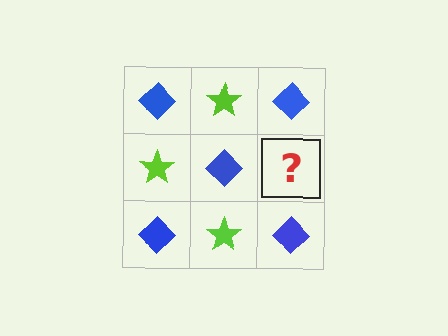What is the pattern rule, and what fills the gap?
The rule is that it alternates blue diamond and lime star in a checkerboard pattern. The gap should be filled with a lime star.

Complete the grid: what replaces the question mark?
The question mark should be replaced with a lime star.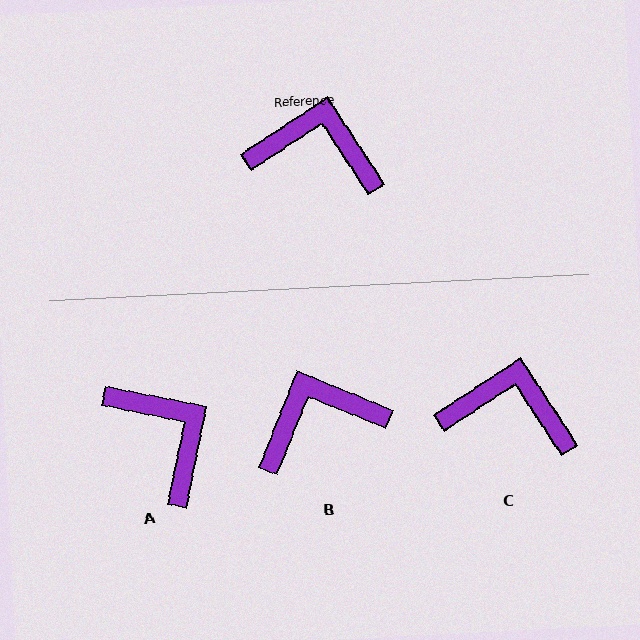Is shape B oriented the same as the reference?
No, it is off by about 35 degrees.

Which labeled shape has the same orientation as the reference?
C.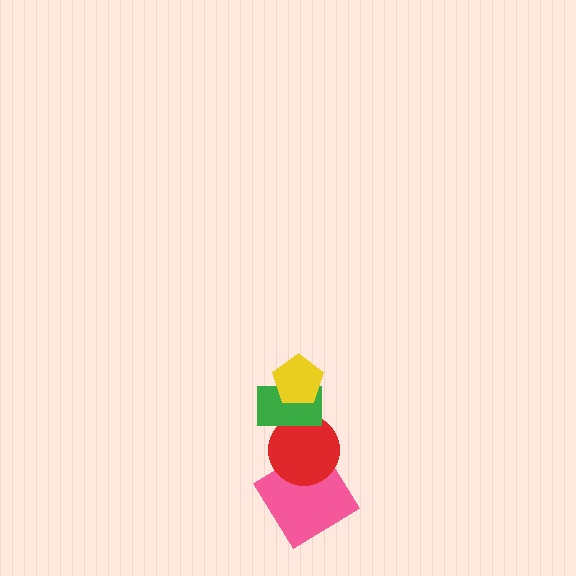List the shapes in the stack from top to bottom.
From top to bottom: the yellow pentagon, the green rectangle, the red circle, the pink diamond.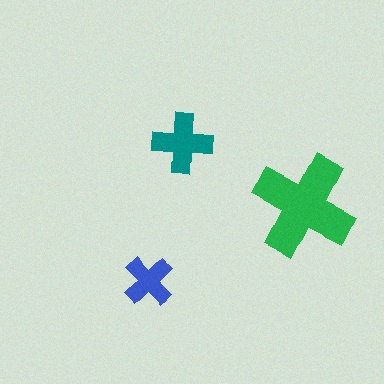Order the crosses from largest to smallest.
the green one, the teal one, the blue one.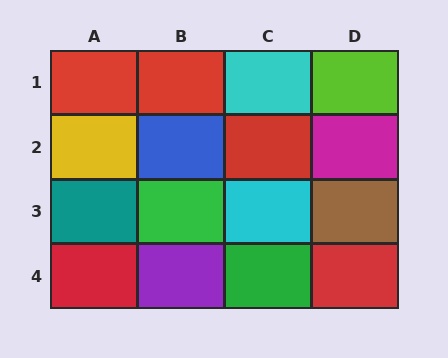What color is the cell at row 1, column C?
Cyan.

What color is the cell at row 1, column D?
Lime.